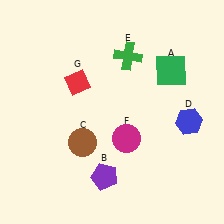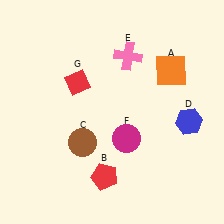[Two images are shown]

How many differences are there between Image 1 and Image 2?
There are 3 differences between the two images.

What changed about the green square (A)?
In Image 1, A is green. In Image 2, it changed to orange.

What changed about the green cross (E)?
In Image 1, E is green. In Image 2, it changed to pink.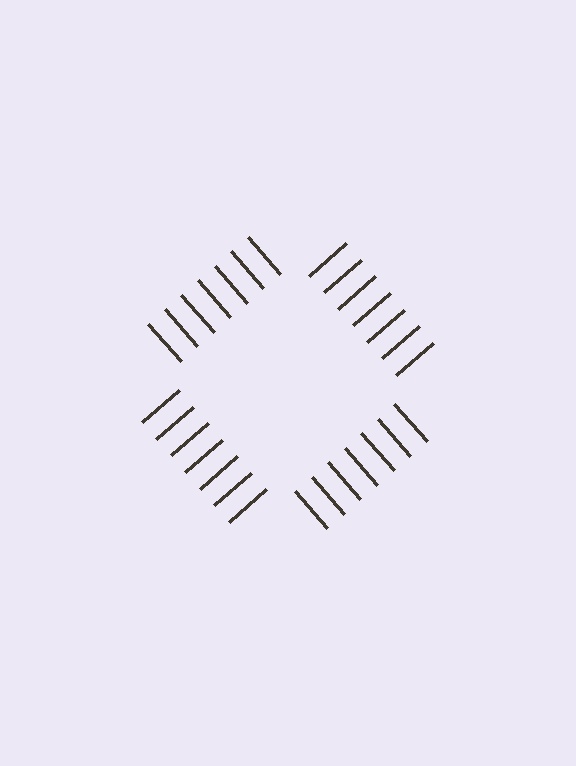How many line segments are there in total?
28 — 7 along each of the 4 edges.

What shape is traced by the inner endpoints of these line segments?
An illusory square — the line segments terminate on its edges but no continuous stroke is drawn.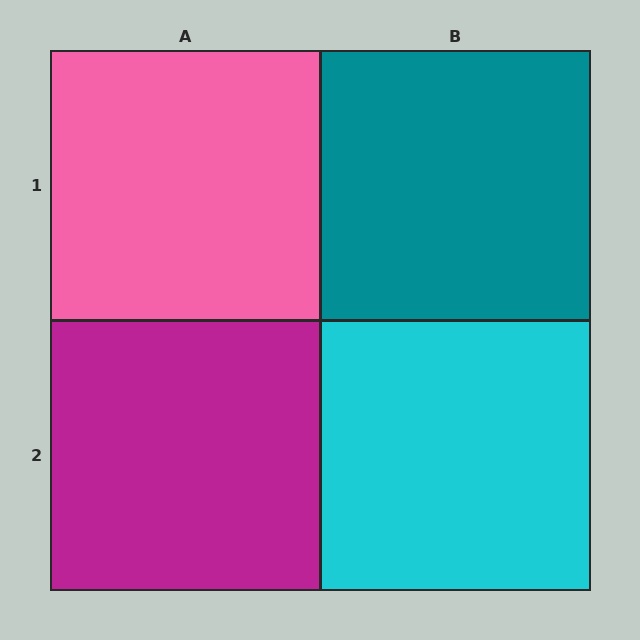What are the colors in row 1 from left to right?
Pink, teal.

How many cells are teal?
1 cell is teal.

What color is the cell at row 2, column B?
Cyan.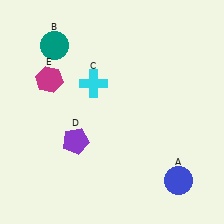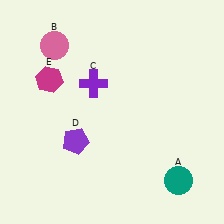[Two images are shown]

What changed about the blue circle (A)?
In Image 1, A is blue. In Image 2, it changed to teal.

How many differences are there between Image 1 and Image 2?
There are 3 differences between the two images.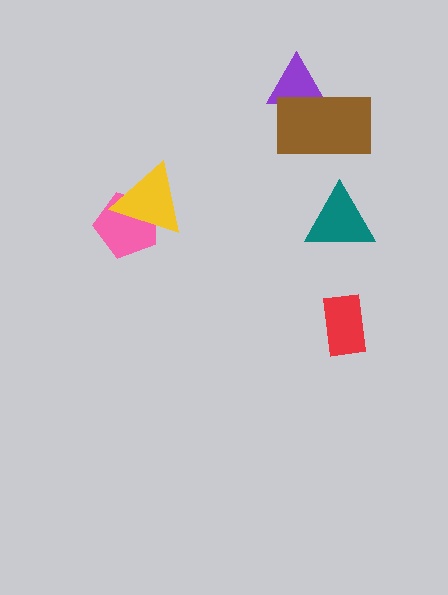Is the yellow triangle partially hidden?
No, no other shape covers it.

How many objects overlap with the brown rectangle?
1 object overlaps with the brown rectangle.